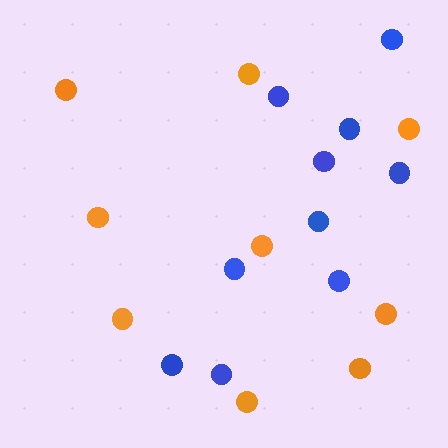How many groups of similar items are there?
There are 2 groups: one group of orange circles (9) and one group of blue circles (10).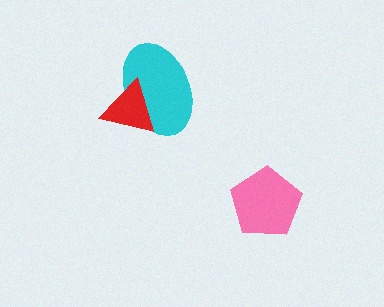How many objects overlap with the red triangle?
1 object overlaps with the red triangle.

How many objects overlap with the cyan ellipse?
1 object overlaps with the cyan ellipse.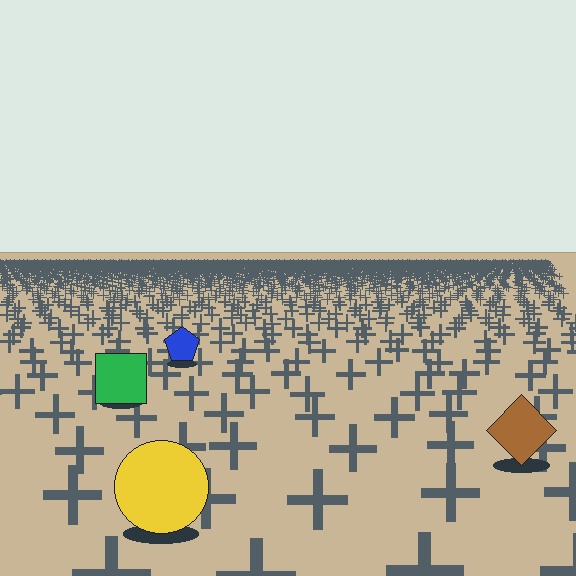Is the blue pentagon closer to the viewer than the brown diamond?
No. The brown diamond is closer — you can tell from the texture gradient: the ground texture is coarser near it.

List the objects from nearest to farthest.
From nearest to farthest: the yellow circle, the brown diamond, the green square, the blue pentagon.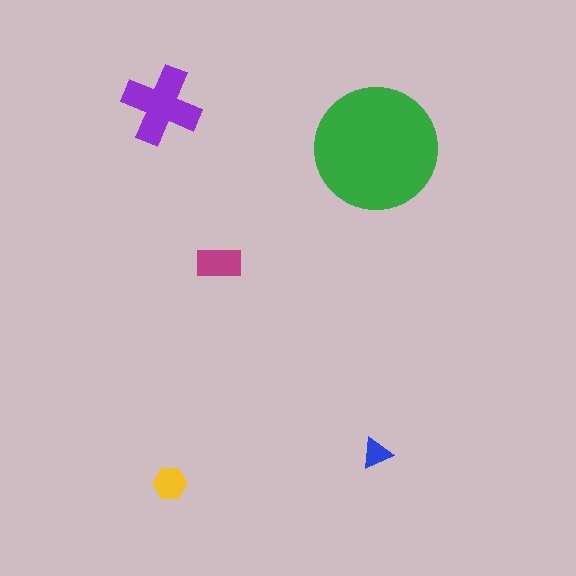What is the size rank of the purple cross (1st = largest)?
2nd.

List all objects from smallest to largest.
The blue triangle, the yellow hexagon, the magenta rectangle, the purple cross, the green circle.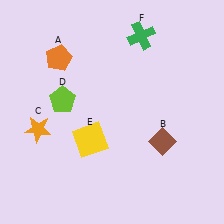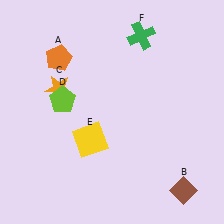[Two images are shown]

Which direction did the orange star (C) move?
The orange star (C) moved up.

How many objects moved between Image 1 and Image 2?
2 objects moved between the two images.